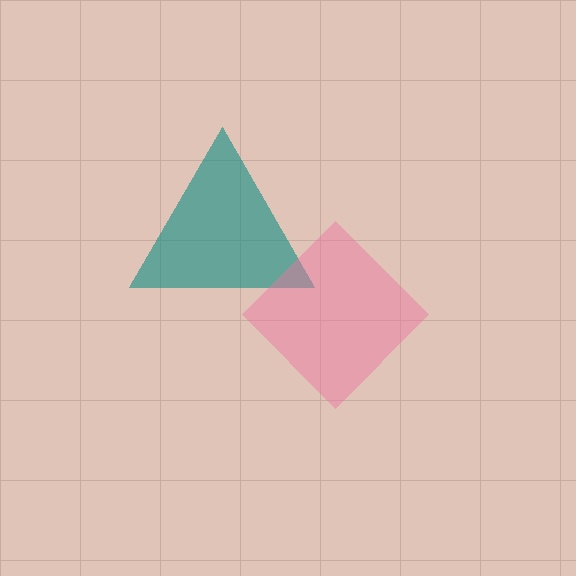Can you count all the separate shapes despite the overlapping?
Yes, there are 2 separate shapes.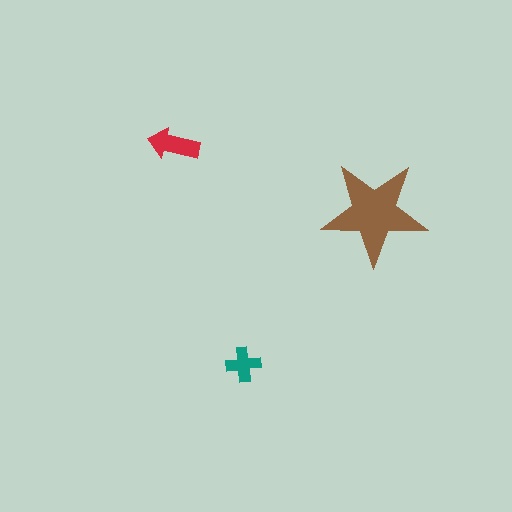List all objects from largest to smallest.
The brown star, the red arrow, the teal cross.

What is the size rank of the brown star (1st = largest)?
1st.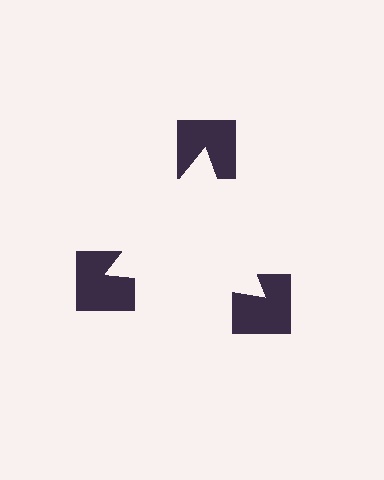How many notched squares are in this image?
There are 3 — one at each vertex of the illusory triangle.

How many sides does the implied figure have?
3 sides.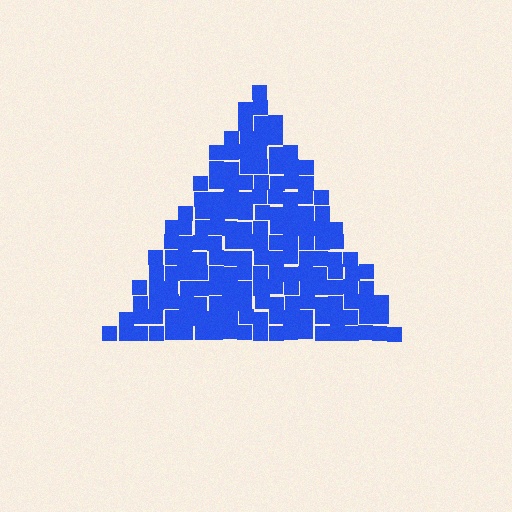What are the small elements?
The small elements are squares.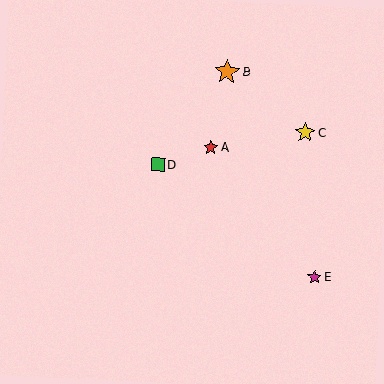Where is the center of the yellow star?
The center of the yellow star is at (305, 133).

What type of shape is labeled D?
Shape D is a green square.